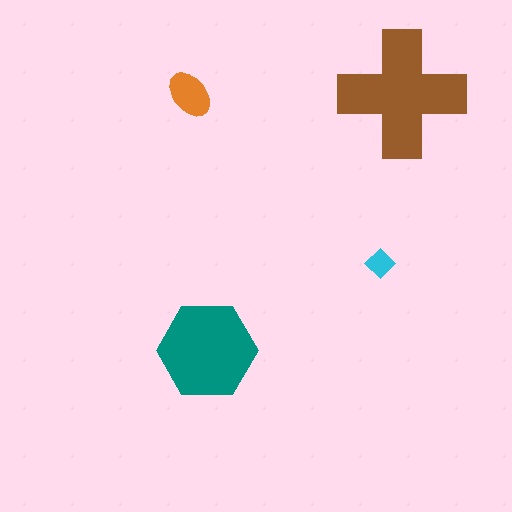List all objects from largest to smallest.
The brown cross, the teal hexagon, the orange ellipse, the cyan diamond.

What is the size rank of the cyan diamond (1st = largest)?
4th.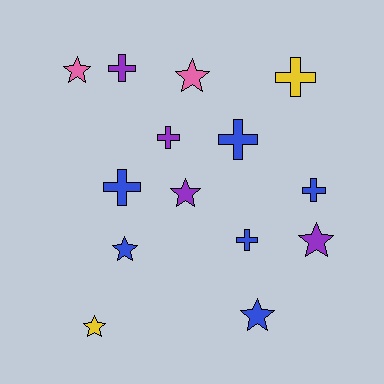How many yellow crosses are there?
There is 1 yellow cross.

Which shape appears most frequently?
Star, with 7 objects.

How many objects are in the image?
There are 14 objects.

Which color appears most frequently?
Blue, with 6 objects.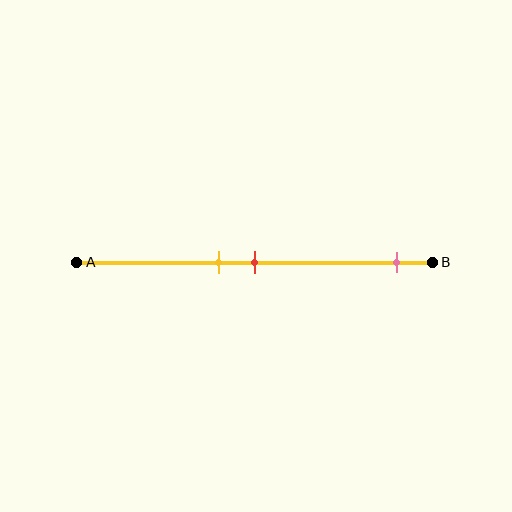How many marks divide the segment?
There are 3 marks dividing the segment.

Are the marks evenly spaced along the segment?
No, the marks are not evenly spaced.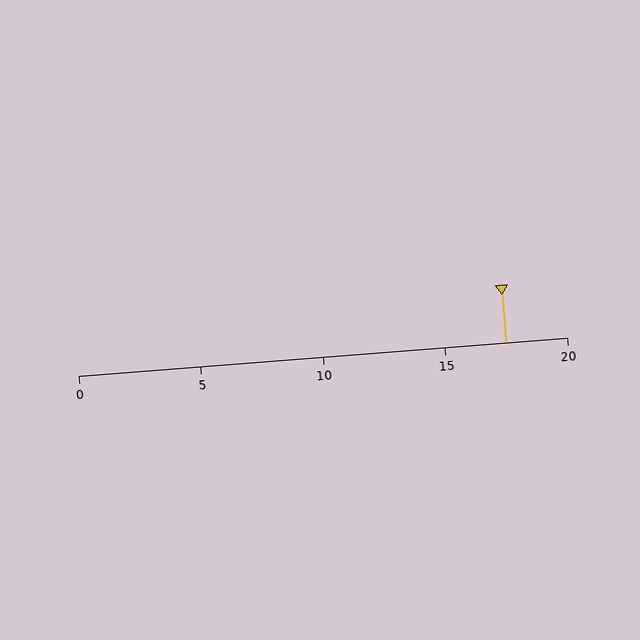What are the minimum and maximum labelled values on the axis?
The axis runs from 0 to 20.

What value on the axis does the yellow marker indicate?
The marker indicates approximately 17.5.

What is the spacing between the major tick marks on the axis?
The major ticks are spaced 5 apart.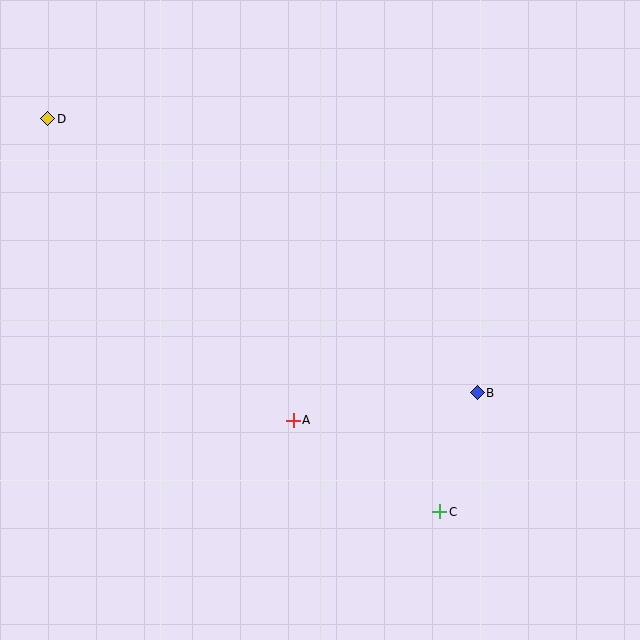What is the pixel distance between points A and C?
The distance between A and C is 173 pixels.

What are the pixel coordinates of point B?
Point B is at (477, 393).